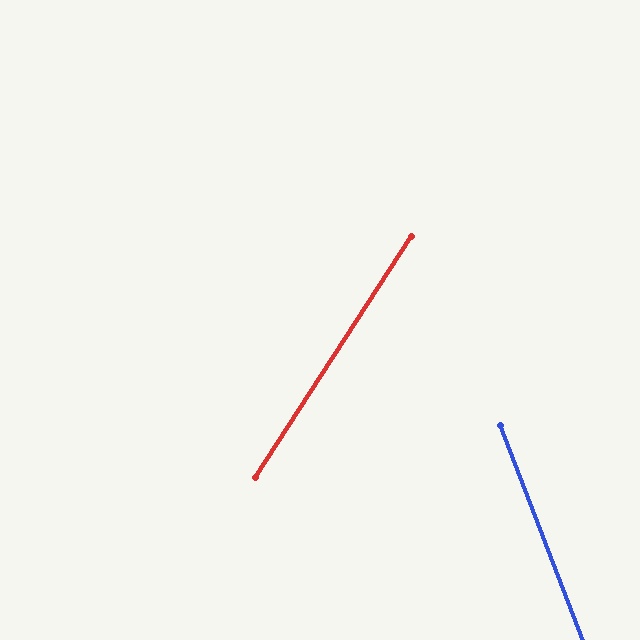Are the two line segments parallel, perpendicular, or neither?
Neither parallel nor perpendicular — they differ by about 54°.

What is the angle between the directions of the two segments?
Approximately 54 degrees.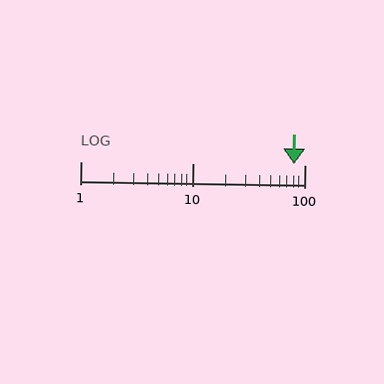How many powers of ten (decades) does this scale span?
The scale spans 2 decades, from 1 to 100.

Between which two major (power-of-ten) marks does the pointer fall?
The pointer is between 10 and 100.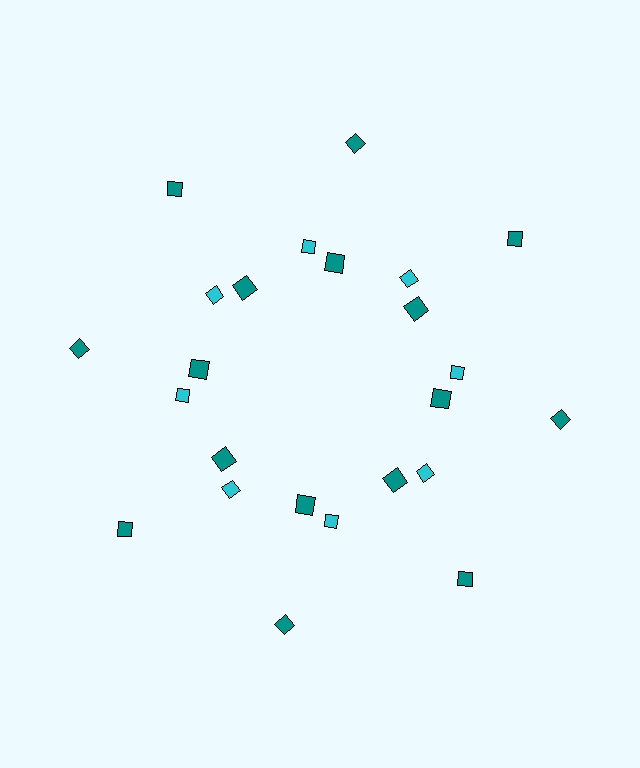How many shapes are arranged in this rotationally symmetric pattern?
There are 24 shapes, arranged in 8 groups of 3.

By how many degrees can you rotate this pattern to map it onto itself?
The pattern maps onto itself every 45 degrees of rotation.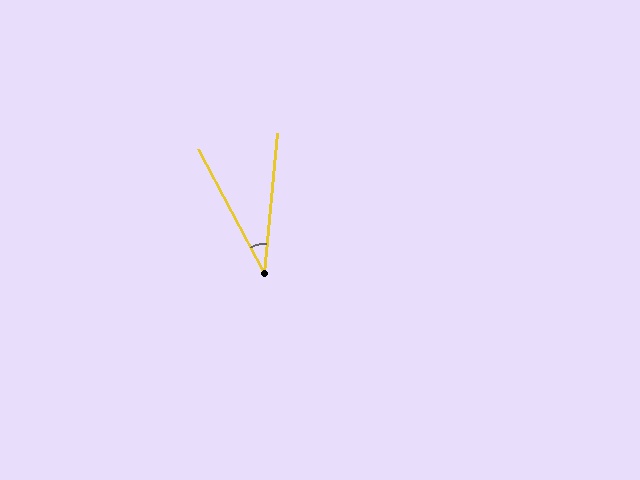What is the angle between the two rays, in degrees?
Approximately 33 degrees.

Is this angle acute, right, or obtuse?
It is acute.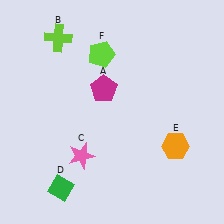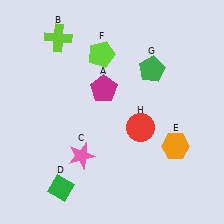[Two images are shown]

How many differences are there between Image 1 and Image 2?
There are 2 differences between the two images.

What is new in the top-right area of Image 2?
A green pentagon (G) was added in the top-right area of Image 2.